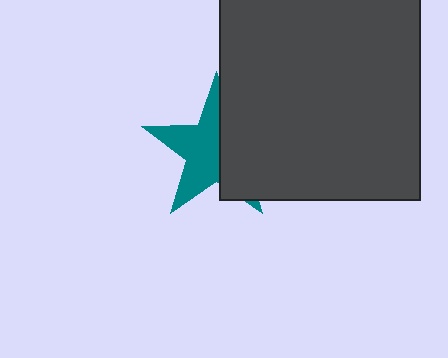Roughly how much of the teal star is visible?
About half of it is visible (roughly 55%).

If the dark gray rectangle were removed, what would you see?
You would see the complete teal star.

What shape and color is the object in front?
The object in front is a dark gray rectangle.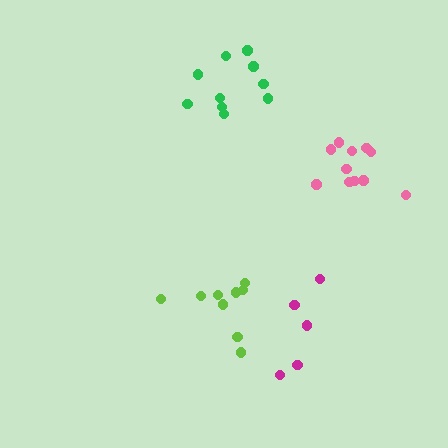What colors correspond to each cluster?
The clusters are colored: magenta, lime, pink, green.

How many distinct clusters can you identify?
There are 4 distinct clusters.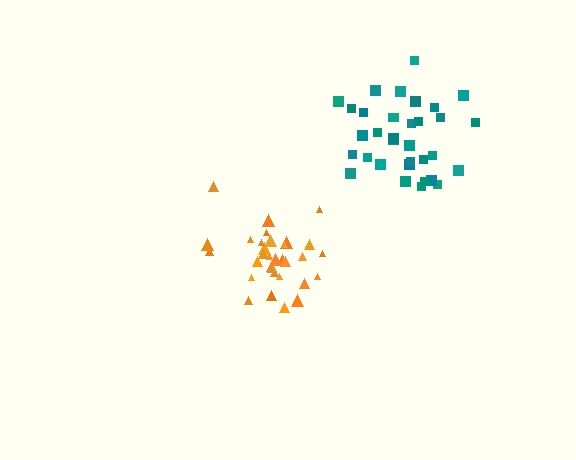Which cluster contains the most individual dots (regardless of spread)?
Teal (34).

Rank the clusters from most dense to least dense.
orange, teal.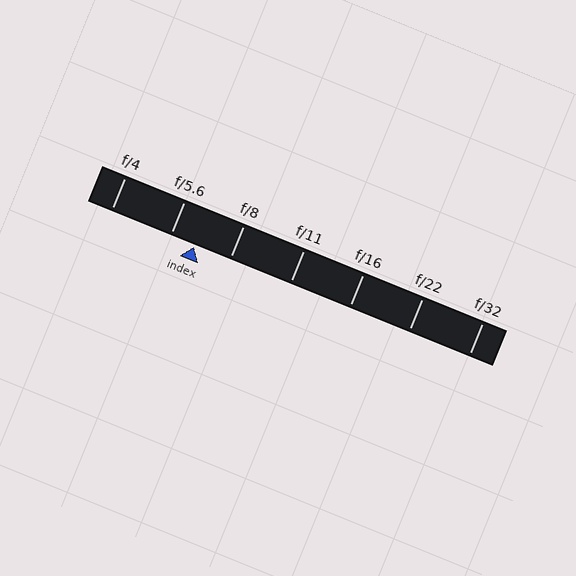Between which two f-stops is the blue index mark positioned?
The index mark is between f/5.6 and f/8.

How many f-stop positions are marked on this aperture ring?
There are 7 f-stop positions marked.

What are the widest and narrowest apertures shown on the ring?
The widest aperture shown is f/4 and the narrowest is f/32.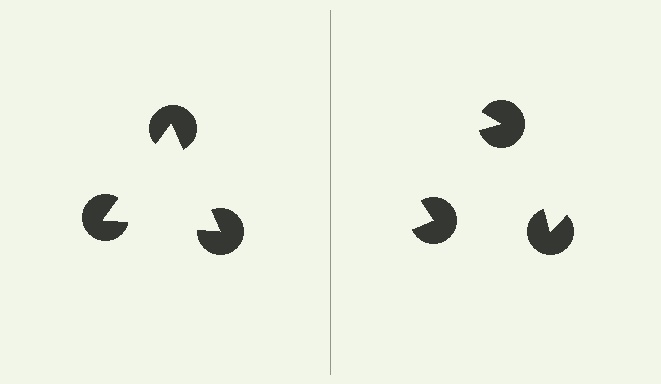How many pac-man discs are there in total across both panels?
6 — 3 on each side.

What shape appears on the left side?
An illusory triangle.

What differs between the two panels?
The pac-man discs are positioned identically on both sides; only the wedge orientations differ. On the left they align to a triangle; on the right they are misaligned.